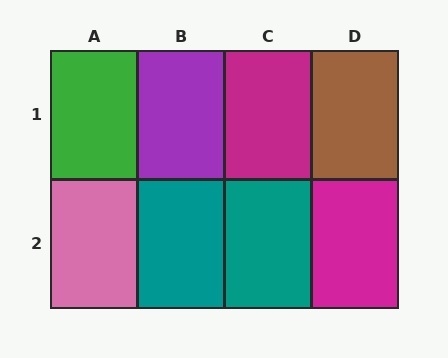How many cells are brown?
1 cell is brown.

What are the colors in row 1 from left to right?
Green, purple, magenta, brown.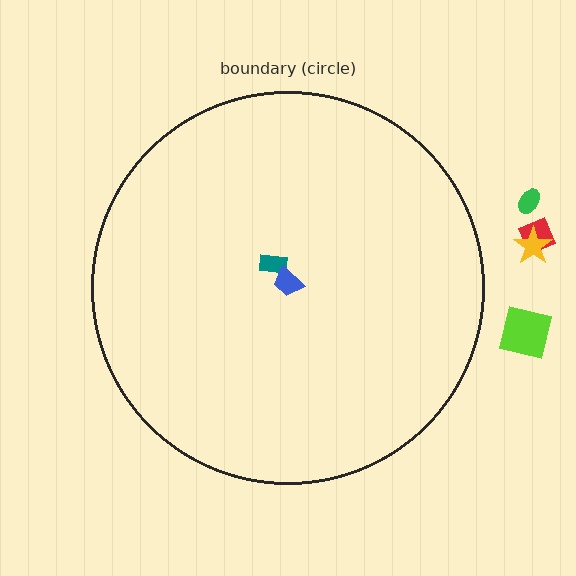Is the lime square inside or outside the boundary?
Outside.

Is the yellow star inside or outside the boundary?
Outside.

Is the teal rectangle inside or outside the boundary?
Inside.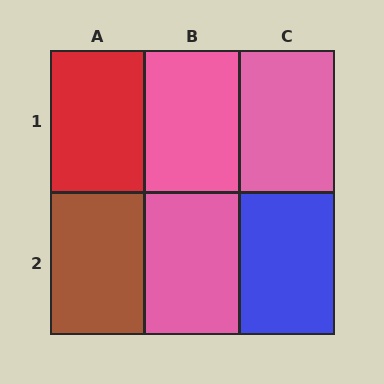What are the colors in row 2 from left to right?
Brown, pink, blue.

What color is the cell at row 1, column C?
Pink.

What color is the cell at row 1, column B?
Pink.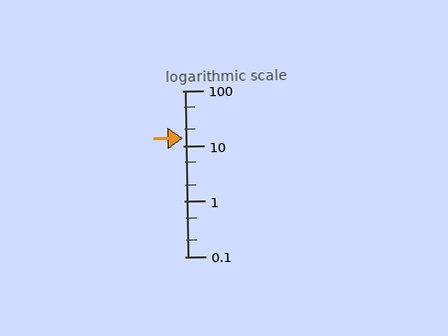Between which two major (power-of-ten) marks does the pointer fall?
The pointer is between 10 and 100.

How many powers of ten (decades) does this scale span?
The scale spans 3 decades, from 0.1 to 100.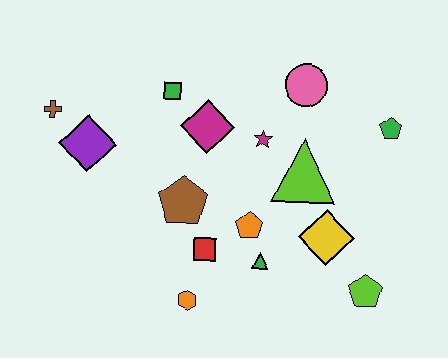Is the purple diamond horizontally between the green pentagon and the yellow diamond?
No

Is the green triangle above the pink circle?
No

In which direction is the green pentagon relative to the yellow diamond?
The green pentagon is above the yellow diamond.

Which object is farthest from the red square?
The green pentagon is farthest from the red square.